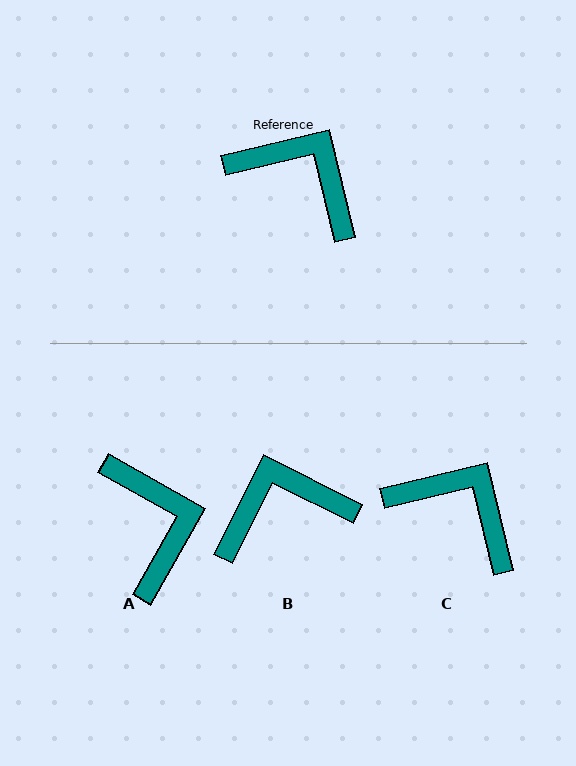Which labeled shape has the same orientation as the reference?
C.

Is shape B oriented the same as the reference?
No, it is off by about 50 degrees.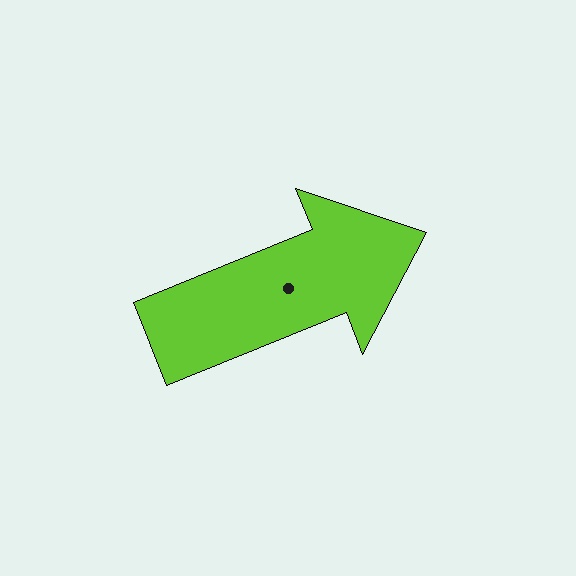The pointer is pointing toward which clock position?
Roughly 2 o'clock.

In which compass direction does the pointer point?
East.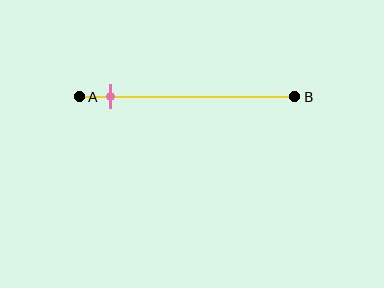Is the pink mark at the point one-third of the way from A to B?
No, the mark is at about 15% from A, not at the 33% one-third point.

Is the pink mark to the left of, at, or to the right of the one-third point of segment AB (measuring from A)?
The pink mark is to the left of the one-third point of segment AB.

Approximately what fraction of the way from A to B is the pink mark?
The pink mark is approximately 15% of the way from A to B.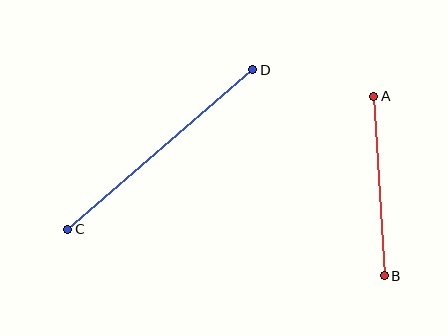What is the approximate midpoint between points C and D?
The midpoint is at approximately (160, 149) pixels.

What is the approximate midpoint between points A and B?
The midpoint is at approximately (379, 186) pixels.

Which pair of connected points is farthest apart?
Points C and D are farthest apart.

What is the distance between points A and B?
The distance is approximately 180 pixels.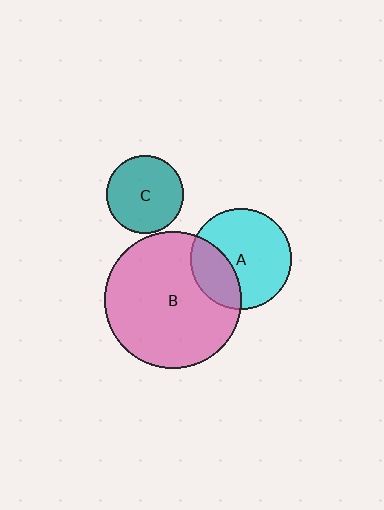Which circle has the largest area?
Circle B (pink).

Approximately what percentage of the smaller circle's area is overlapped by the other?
Approximately 30%.